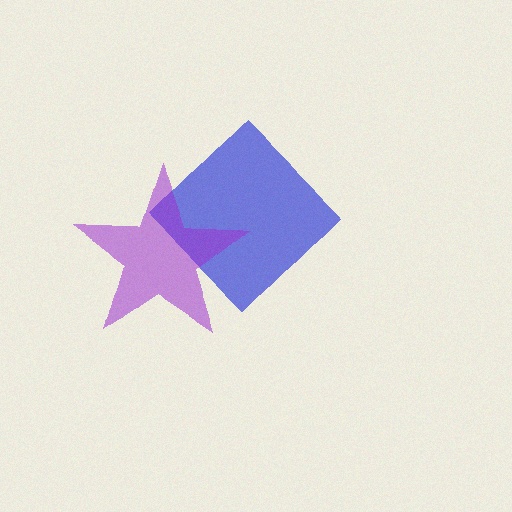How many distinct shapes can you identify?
There are 2 distinct shapes: a blue diamond, a purple star.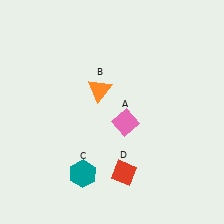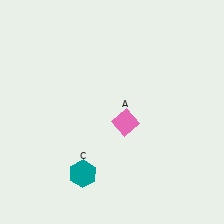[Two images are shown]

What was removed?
The orange triangle (B), the red diamond (D) were removed in Image 2.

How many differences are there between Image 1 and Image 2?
There are 2 differences between the two images.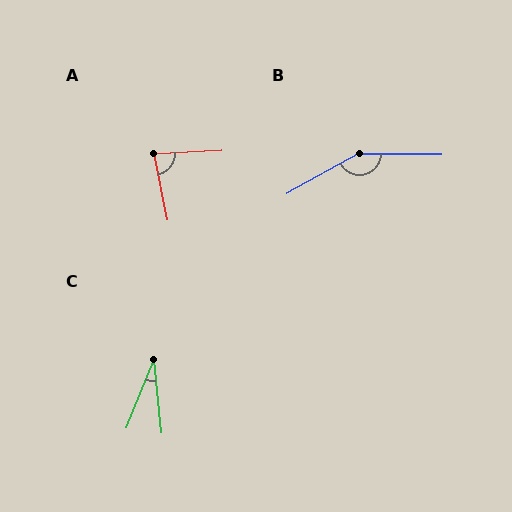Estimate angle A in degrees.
Approximately 82 degrees.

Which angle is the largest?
B, at approximately 151 degrees.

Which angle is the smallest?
C, at approximately 28 degrees.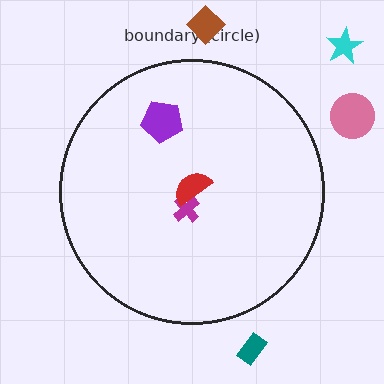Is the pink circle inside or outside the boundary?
Outside.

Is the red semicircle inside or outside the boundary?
Inside.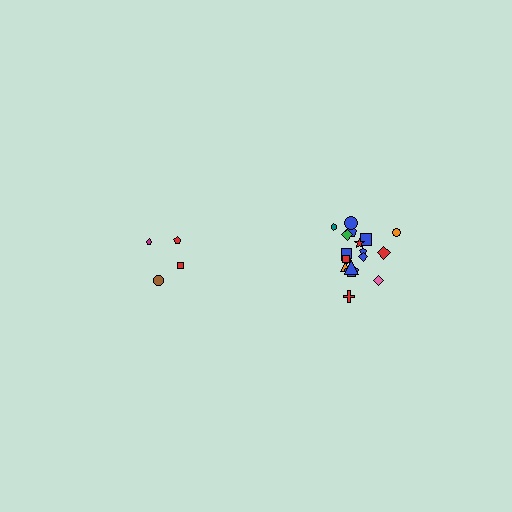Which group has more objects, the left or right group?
The right group.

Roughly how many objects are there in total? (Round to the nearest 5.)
Roughly 20 objects in total.